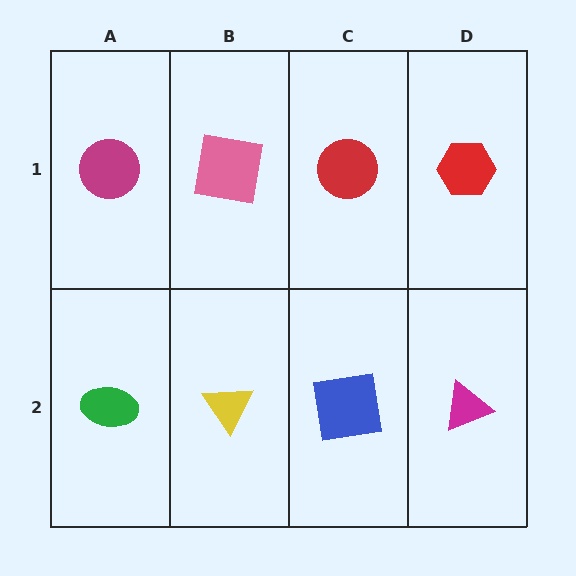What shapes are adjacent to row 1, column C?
A blue square (row 2, column C), a pink square (row 1, column B), a red hexagon (row 1, column D).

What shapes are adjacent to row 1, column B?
A yellow triangle (row 2, column B), a magenta circle (row 1, column A), a red circle (row 1, column C).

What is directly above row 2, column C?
A red circle.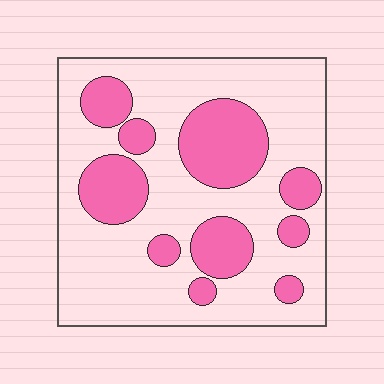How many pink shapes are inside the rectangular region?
10.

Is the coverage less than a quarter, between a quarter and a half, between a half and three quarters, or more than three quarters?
Between a quarter and a half.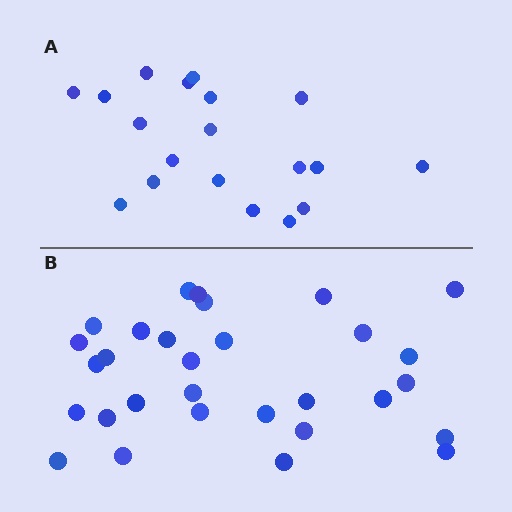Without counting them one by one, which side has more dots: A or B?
Region B (the bottom region) has more dots.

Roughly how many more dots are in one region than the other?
Region B has roughly 12 or so more dots than region A.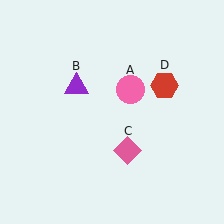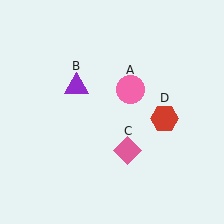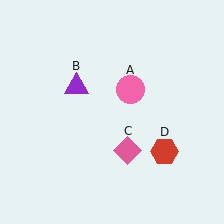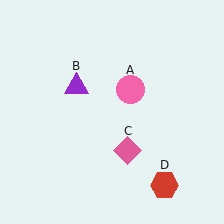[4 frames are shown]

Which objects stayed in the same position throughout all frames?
Pink circle (object A) and purple triangle (object B) and pink diamond (object C) remained stationary.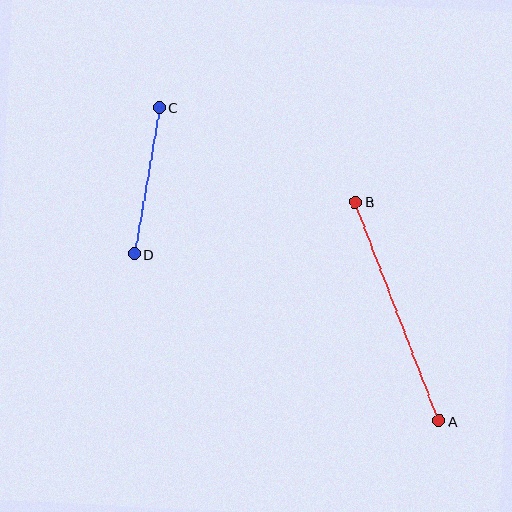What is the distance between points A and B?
The distance is approximately 234 pixels.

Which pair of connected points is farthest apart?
Points A and B are farthest apart.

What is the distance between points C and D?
The distance is approximately 149 pixels.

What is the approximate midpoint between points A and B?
The midpoint is at approximately (397, 311) pixels.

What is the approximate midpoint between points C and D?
The midpoint is at approximately (147, 181) pixels.